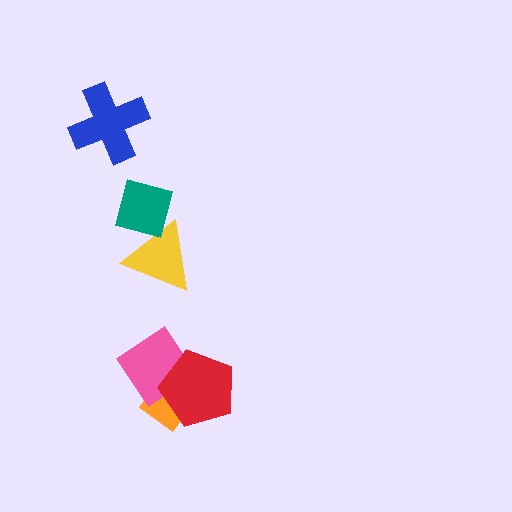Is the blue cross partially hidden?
No, no other shape covers it.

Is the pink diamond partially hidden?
Yes, it is partially covered by another shape.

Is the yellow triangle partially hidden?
Yes, it is partially covered by another shape.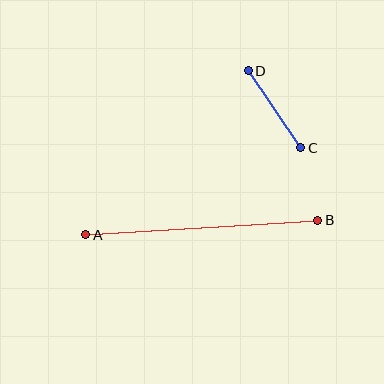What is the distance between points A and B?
The distance is approximately 233 pixels.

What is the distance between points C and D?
The distance is approximately 93 pixels.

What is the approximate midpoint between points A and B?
The midpoint is at approximately (202, 228) pixels.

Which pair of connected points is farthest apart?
Points A and B are farthest apart.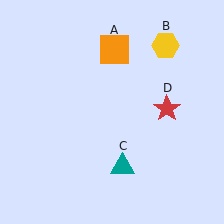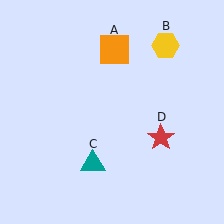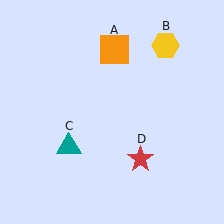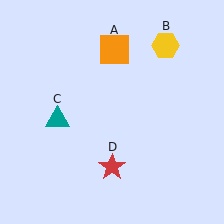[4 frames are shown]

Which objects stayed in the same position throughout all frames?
Orange square (object A) and yellow hexagon (object B) remained stationary.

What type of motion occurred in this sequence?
The teal triangle (object C), red star (object D) rotated clockwise around the center of the scene.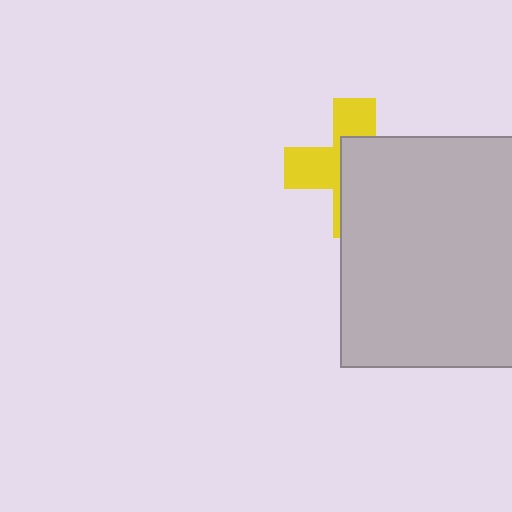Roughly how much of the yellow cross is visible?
A small part of it is visible (roughly 43%).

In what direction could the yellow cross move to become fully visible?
The yellow cross could move left. That would shift it out from behind the light gray rectangle entirely.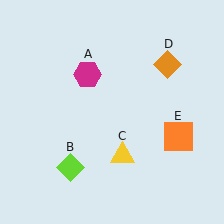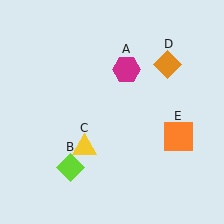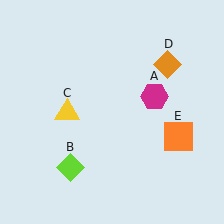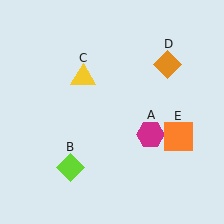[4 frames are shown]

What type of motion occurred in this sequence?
The magenta hexagon (object A), yellow triangle (object C) rotated clockwise around the center of the scene.